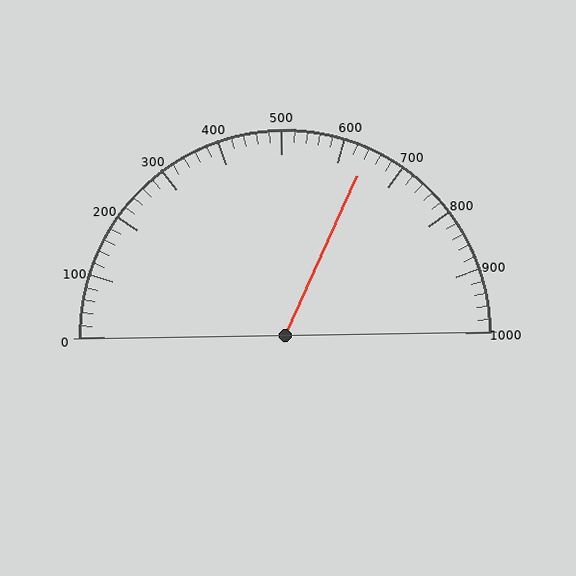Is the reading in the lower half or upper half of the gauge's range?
The reading is in the upper half of the range (0 to 1000).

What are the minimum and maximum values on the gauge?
The gauge ranges from 0 to 1000.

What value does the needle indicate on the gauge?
The needle indicates approximately 640.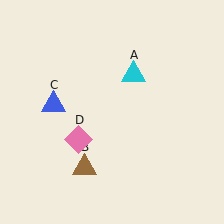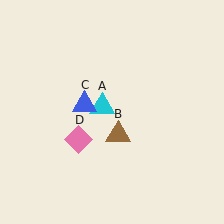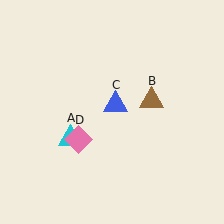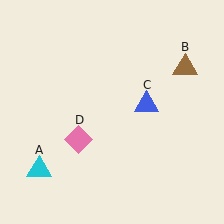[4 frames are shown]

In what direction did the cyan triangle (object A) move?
The cyan triangle (object A) moved down and to the left.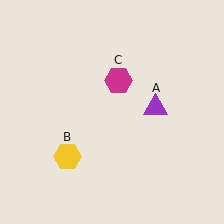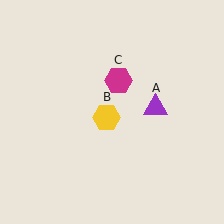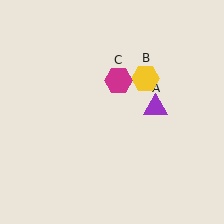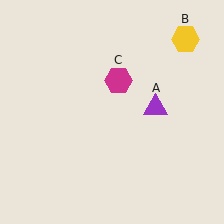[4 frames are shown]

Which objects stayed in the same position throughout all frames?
Purple triangle (object A) and magenta hexagon (object C) remained stationary.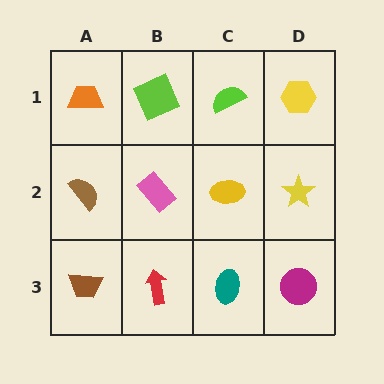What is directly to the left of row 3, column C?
A red arrow.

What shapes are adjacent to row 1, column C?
A yellow ellipse (row 2, column C), a lime square (row 1, column B), a yellow hexagon (row 1, column D).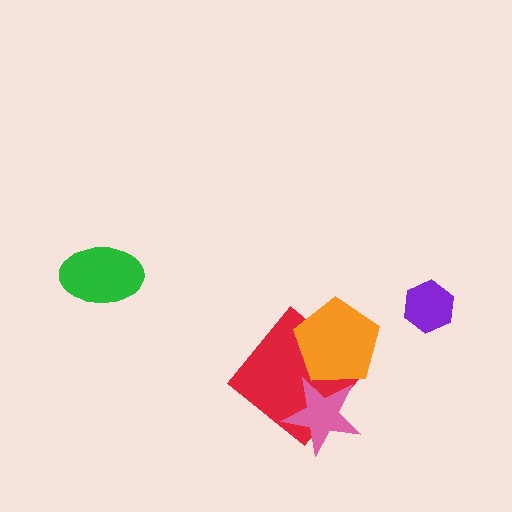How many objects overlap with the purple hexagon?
0 objects overlap with the purple hexagon.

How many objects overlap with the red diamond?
2 objects overlap with the red diamond.